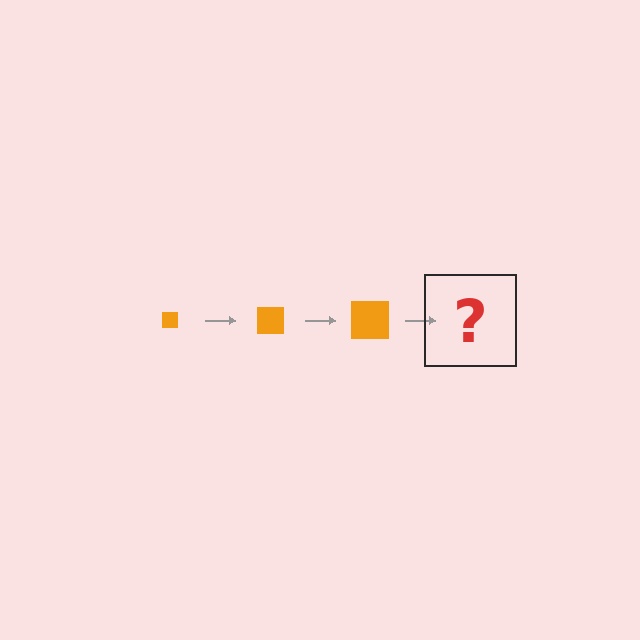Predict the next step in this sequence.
The next step is an orange square, larger than the previous one.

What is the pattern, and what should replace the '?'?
The pattern is that the square gets progressively larger each step. The '?' should be an orange square, larger than the previous one.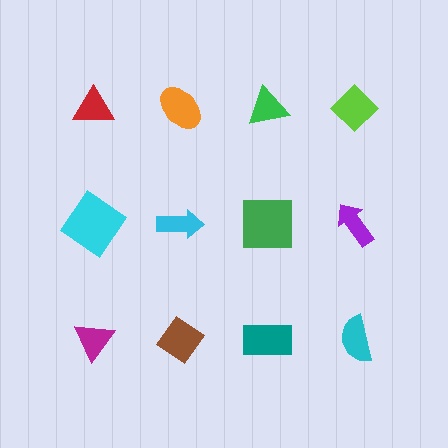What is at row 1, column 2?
An orange ellipse.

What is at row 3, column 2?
A brown diamond.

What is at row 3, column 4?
A cyan semicircle.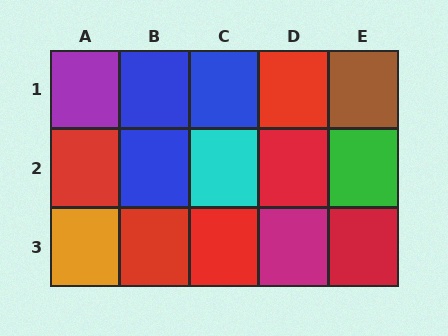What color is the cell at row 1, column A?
Purple.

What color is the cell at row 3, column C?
Red.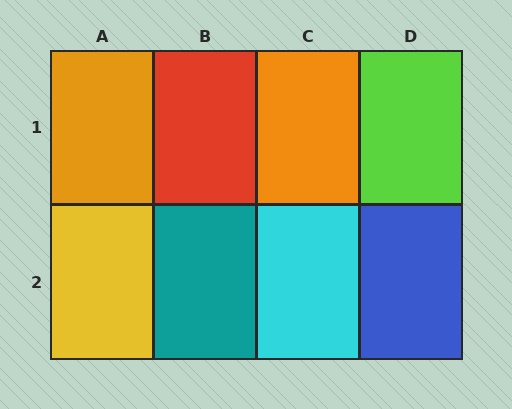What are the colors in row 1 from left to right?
Orange, red, orange, lime.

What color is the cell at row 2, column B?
Teal.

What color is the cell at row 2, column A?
Yellow.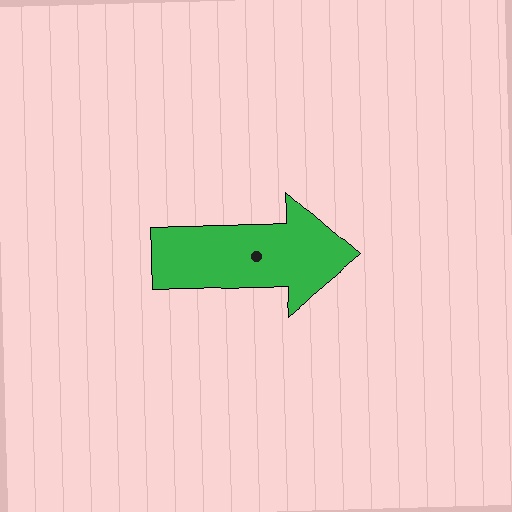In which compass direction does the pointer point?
East.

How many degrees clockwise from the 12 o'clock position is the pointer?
Approximately 90 degrees.